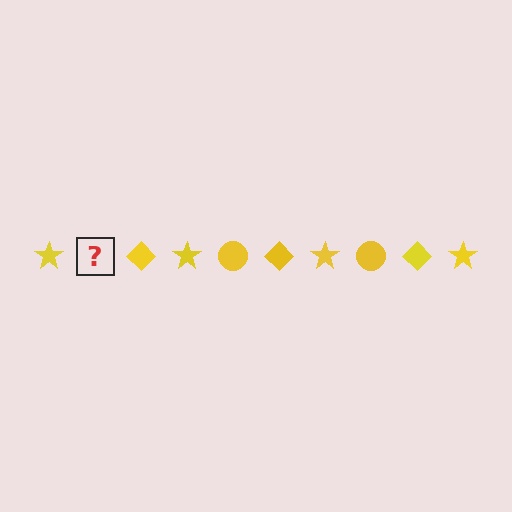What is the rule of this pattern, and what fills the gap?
The rule is that the pattern cycles through star, circle, diamond shapes in yellow. The gap should be filled with a yellow circle.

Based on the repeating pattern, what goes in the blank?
The blank should be a yellow circle.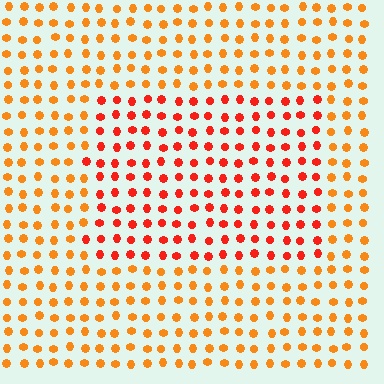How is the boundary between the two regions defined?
The boundary is defined purely by a slight shift in hue (about 28 degrees). Spacing, size, and orientation are identical on both sides.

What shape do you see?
I see a rectangle.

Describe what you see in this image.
The image is filled with small orange elements in a uniform arrangement. A rectangle-shaped region is visible where the elements are tinted to a slightly different hue, forming a subtle color boundary.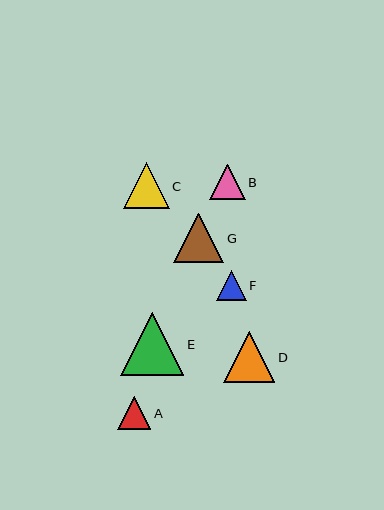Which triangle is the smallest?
Triangle F is the smallest with a size of approximately 30 pixels.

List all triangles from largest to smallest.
From largest to smallest: E, D, G, C, B, A, F.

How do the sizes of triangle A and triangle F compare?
Triangle A and triangle F are approximately the same size.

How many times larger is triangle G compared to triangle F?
Triangle G is approximately 1.6 times the size of triangle F.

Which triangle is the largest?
Triangle E is the largest with a size of approximately 63 pixels.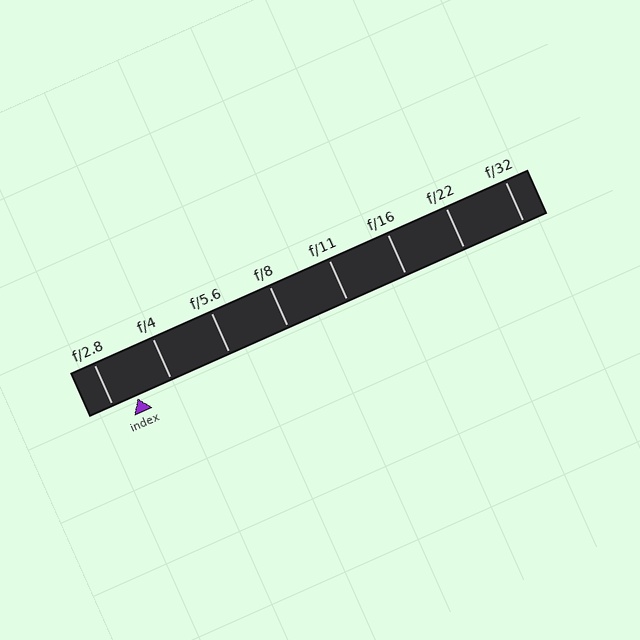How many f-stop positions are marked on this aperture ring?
There are 8 f-stop positions marked.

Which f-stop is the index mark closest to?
The index mark is closest to f/2.8.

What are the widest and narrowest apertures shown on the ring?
The widest aperture shown is f/2.8 and the narrowest is f/32.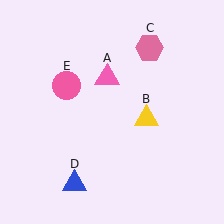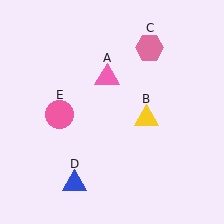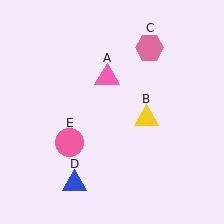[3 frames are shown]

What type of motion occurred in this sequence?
The pink circle (object E) rotated counterclockwise around the center of the scene.